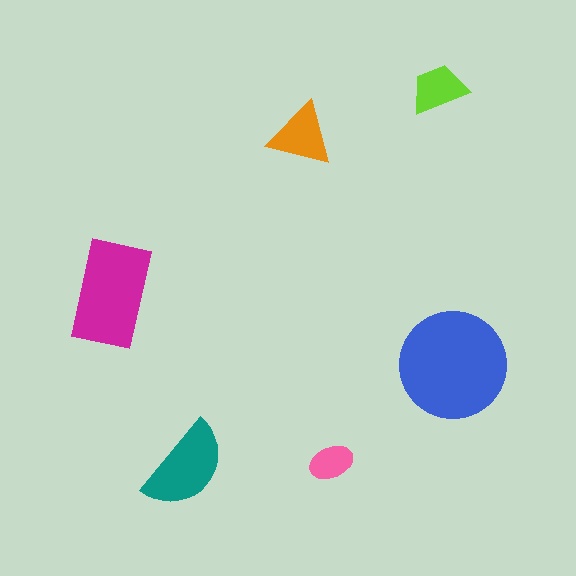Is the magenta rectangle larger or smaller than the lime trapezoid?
Larger.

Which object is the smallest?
The pink ellipse.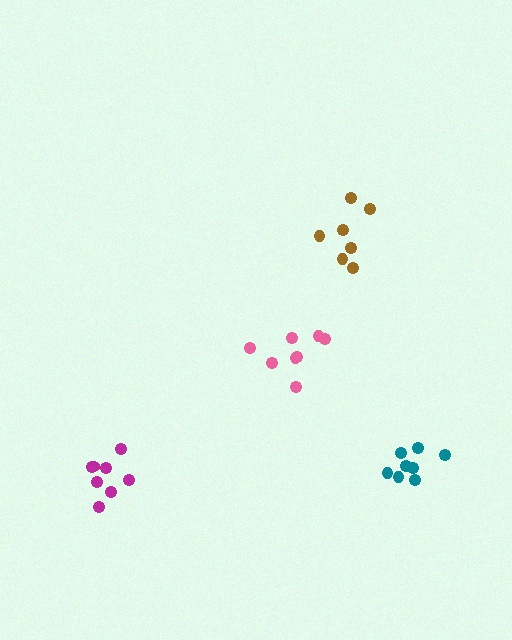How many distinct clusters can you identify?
There are 4 distinct clusters.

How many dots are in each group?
Group 1: 7 dots, Group 2: 8 dots, Group 3: 8 dots, Group 4: 8 dots (31 total).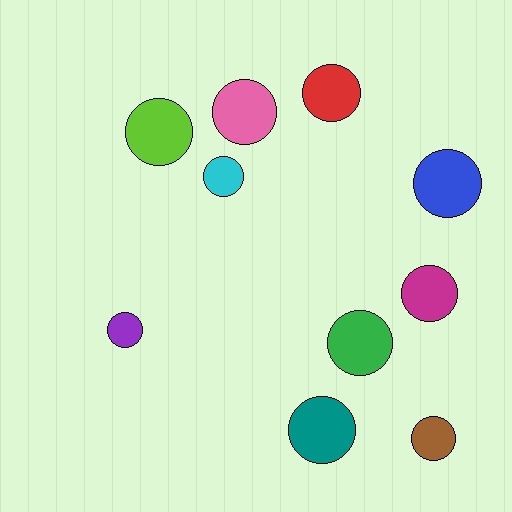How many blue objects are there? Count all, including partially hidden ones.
There is 1 blue object.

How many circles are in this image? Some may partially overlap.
There are 10 circles.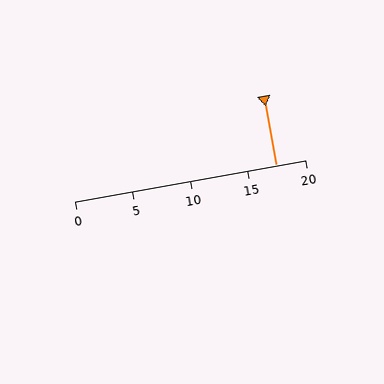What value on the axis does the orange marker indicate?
The marker indicates approximately 17.5.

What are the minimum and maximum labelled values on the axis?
The axis runs from 0 to 20.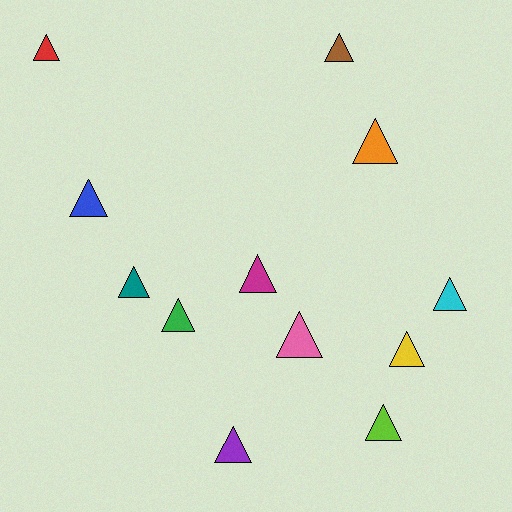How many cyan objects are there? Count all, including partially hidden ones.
There is 1 cyan object.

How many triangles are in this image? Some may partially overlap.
There are 12 triangles.